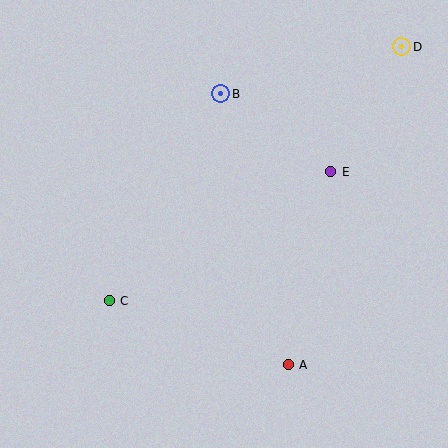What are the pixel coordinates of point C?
Point C is at (109, 301).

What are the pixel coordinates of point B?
Point B is at (221, 94).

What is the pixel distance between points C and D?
The distance between C and D is 387 pixels.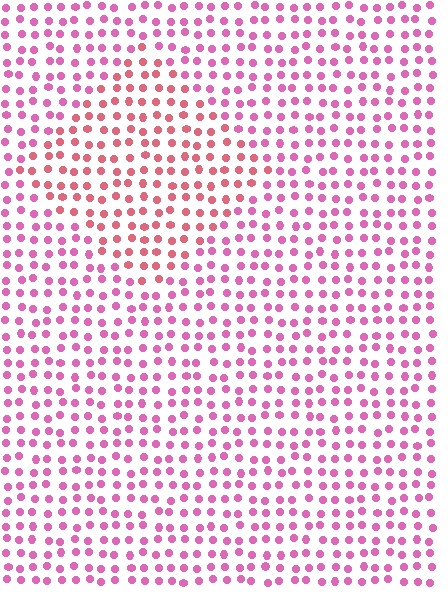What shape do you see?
I see a diamond.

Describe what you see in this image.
The image is filled with small pink elements in a uniform arrangement. A diamond-shaped region is visible where the elements are tinted to a slightly different hue, forming a subtle color boundary.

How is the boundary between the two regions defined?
The boundary is defined purely by a slight shift in hue (about 31 degrees). Spacing, size, and orientation are identical on both sides.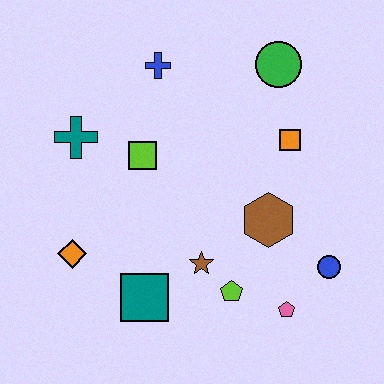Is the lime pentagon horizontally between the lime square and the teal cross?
No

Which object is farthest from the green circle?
The orange diamond is farthest from the green circle.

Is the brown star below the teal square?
No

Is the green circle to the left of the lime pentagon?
No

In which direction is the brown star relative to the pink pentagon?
The brown star is to the left of the pink pentagon.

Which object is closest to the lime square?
The teal cross is closest to the lime square.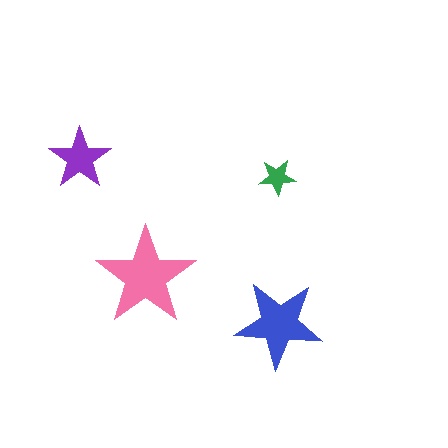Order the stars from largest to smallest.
the pink one, the blue one, the purple one, the green one.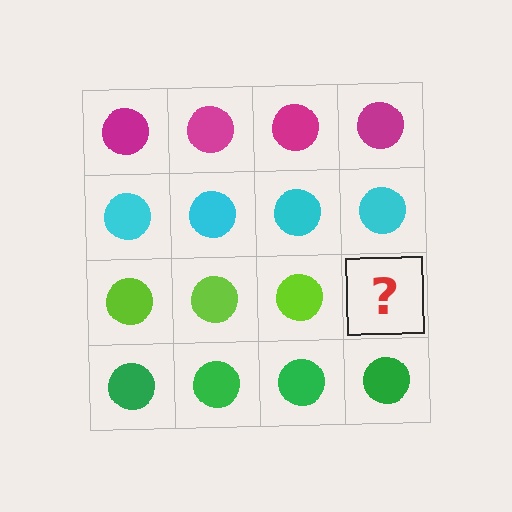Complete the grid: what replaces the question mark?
The question mark should be replaced with a lime circle.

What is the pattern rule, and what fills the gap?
The rule is that each row has a consistent color. The gap should be filled with a lime circle.